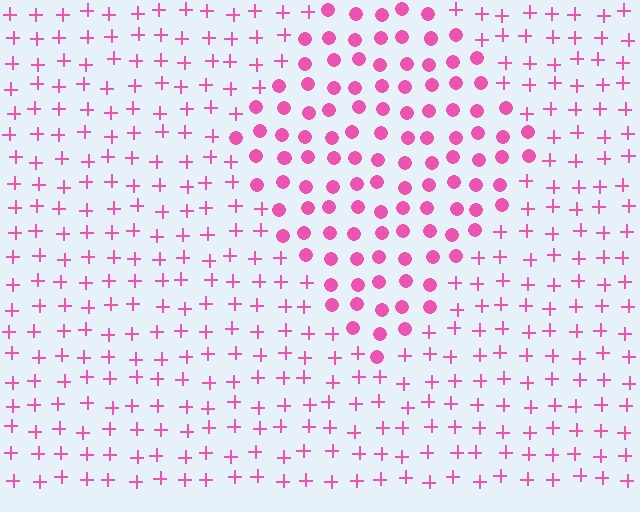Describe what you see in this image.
The image is filled with small pink elements arranged in a uniform grid. A diamond-shaped region contains circles, while the surrounding area contains plus signs. The boundary is defined purely by the change in element shape.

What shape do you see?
I see a diamond.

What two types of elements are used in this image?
The image uses circles inside the diamond region and plus signs outside it.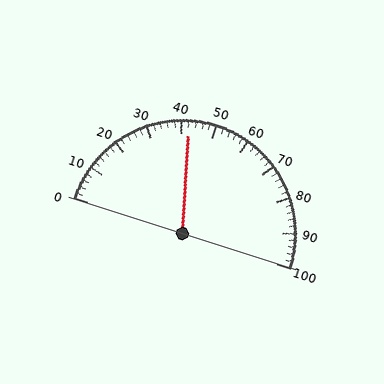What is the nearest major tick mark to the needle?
The nearest major tick mark is 40.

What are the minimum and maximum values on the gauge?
The gauge ranges from 0 to 100.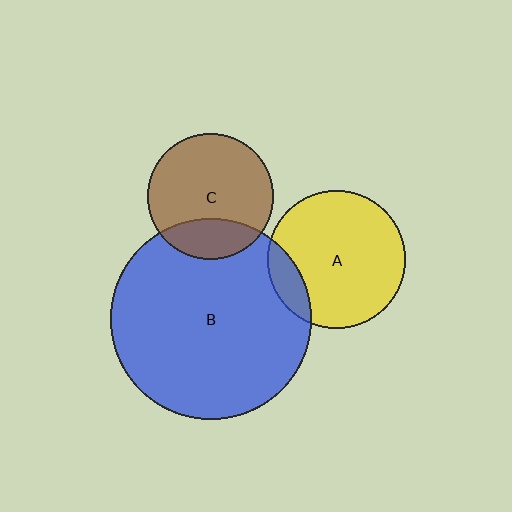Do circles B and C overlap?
Yes.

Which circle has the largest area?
Circle B (blue).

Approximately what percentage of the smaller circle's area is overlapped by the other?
Approximately 25%.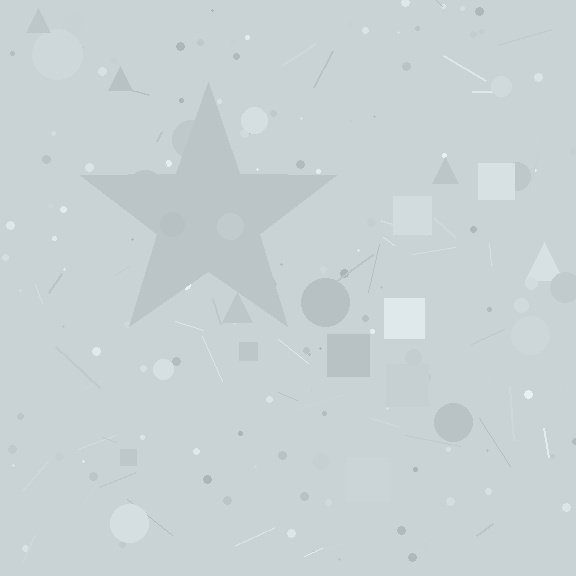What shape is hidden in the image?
A star is hidden in the image.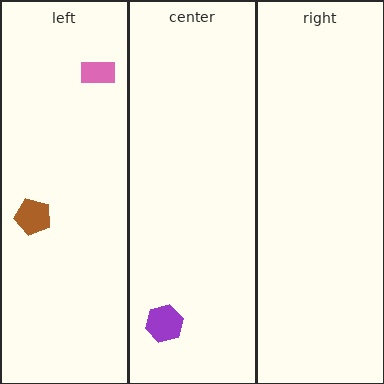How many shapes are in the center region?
1.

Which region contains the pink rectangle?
The left region.